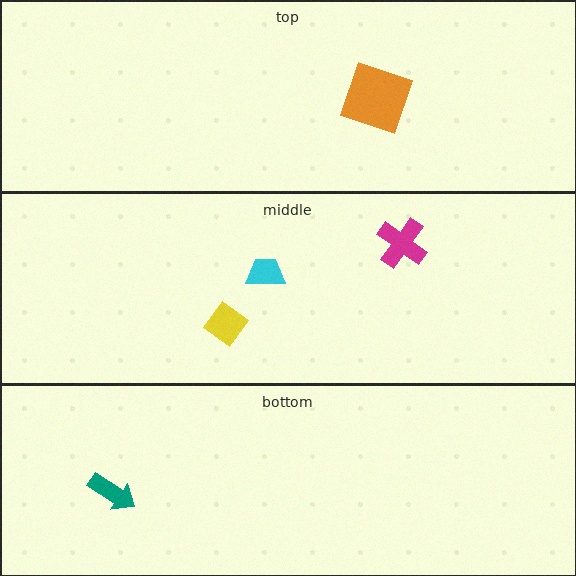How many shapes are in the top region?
1.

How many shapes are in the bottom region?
1.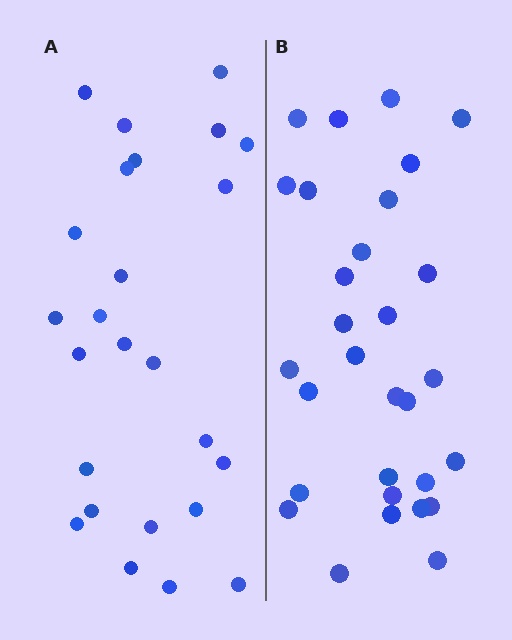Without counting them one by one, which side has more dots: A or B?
Region B (the right region) has more dots.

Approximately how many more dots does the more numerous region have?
Region B has about 5 more dots than region A.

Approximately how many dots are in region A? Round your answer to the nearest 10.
About 20 dots. (The exact count is 25, which rounds to 20.)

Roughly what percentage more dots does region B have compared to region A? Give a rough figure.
About 20% more.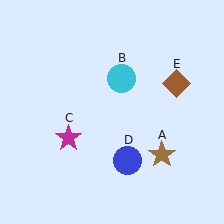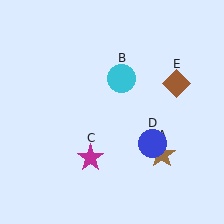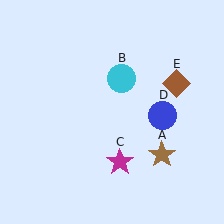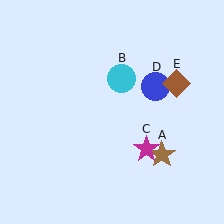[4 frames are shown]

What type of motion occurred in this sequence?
The magenta star (object C), blue circle (object D) rotated counterclockwise around the center of the scene.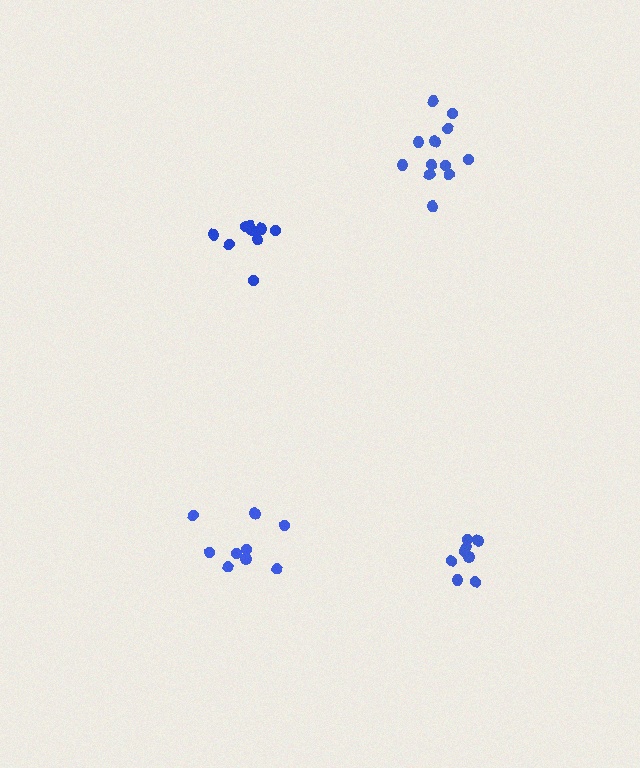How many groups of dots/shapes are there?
There are 4 groups.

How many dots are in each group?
Group 1: 9 dots, Group 2: 12 dots, Group 3: 9 dots, Group 4: 8 dots (38 total).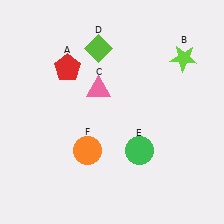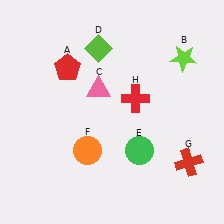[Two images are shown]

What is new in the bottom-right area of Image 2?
A red cross (G) was added in the bottom-right area of Image 2.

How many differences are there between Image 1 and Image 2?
There are 2 differences between the two images.